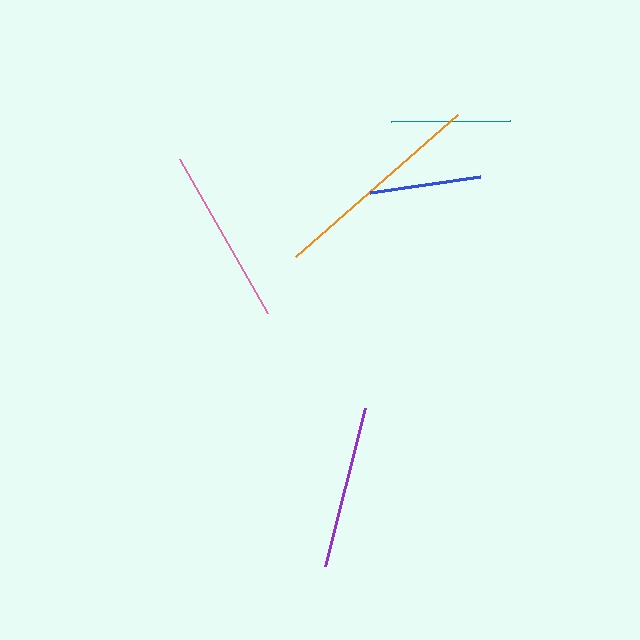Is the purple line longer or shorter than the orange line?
The orange line is longer than the purple line.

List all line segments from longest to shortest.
From longest to shortest: orange, pink, purple, teal, blue.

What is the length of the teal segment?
The teal segment is approximately 120 pixels long.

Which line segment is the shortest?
The blue line is the shortest at approximately 111 pixels.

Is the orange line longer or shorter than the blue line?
The orange line is longer than the blue line.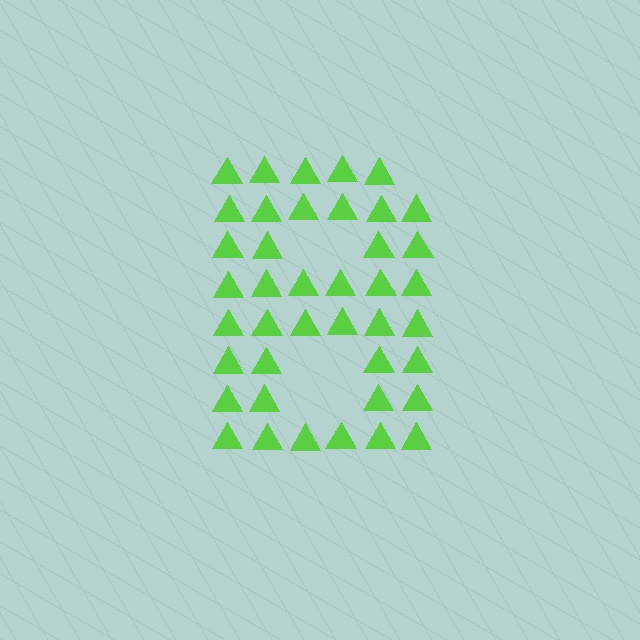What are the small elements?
The small elements are triangles.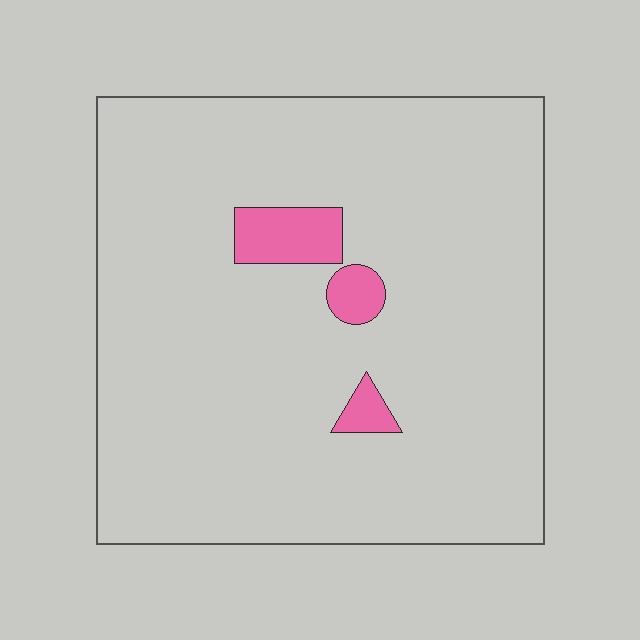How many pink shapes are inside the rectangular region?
3.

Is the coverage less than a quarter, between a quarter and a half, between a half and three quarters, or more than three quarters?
Less than a quarter.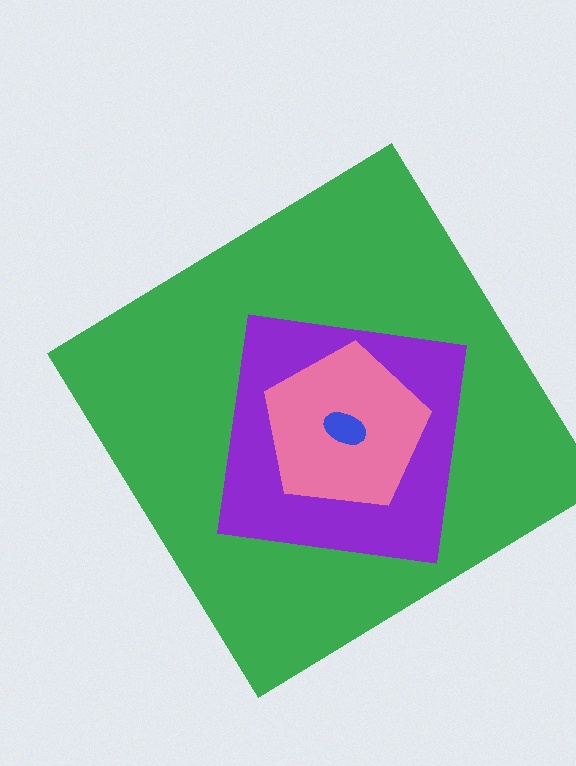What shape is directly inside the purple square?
The pink pentagon.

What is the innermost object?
The blue ellipse.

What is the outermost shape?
The green diamond.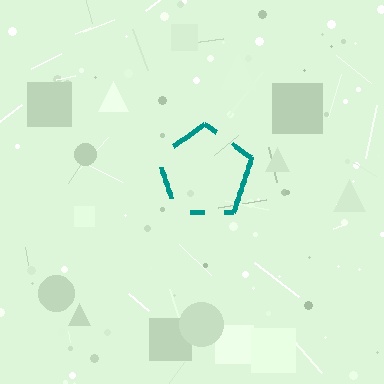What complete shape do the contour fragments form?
The contour fragments form a pentagon.